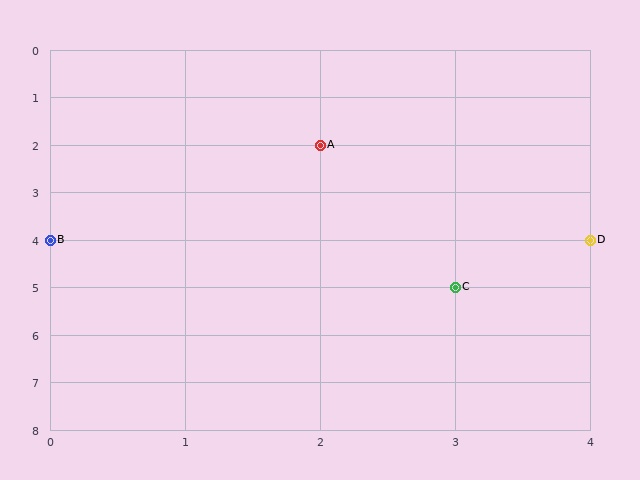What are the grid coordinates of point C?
Point C is at grid coordinates (3, 5).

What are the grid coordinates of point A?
Point A is at grid coordinates (2, 2).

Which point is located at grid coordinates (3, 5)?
Point C is at (3, 5).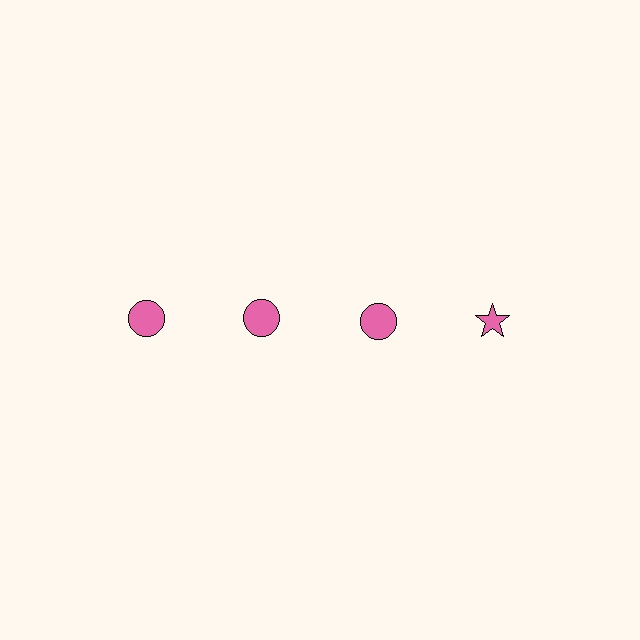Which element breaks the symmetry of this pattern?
The pink star in the top row, second from right column breaks the symmetry. All other shapes are pink circles.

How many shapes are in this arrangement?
There are 4 shapes arranged in a grid pattern.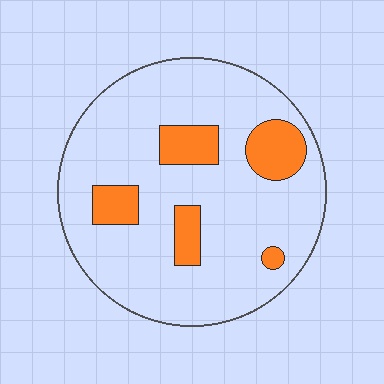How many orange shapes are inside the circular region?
5.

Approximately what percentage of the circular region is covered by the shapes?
Approximately 15%.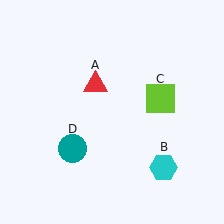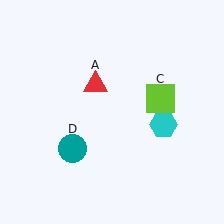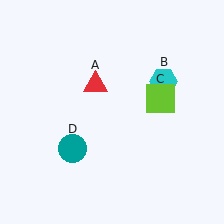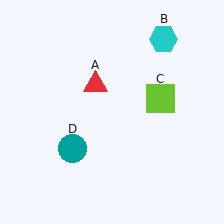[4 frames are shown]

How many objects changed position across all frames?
1 object changed position: cyan hexagon (object B).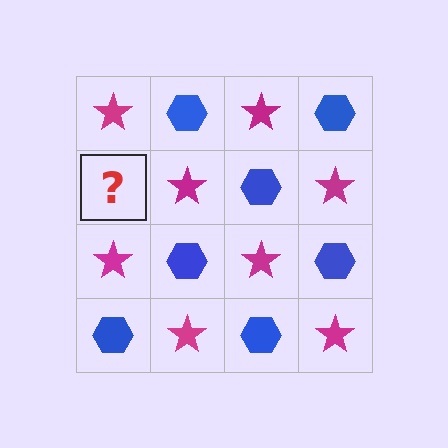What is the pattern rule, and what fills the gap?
The rule is that it alternates magenta star and blue hexagon in a checkerboard pattern. The gap should be filled with a blue hexagon.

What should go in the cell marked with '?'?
The missing cell should contain a blue hexagon.